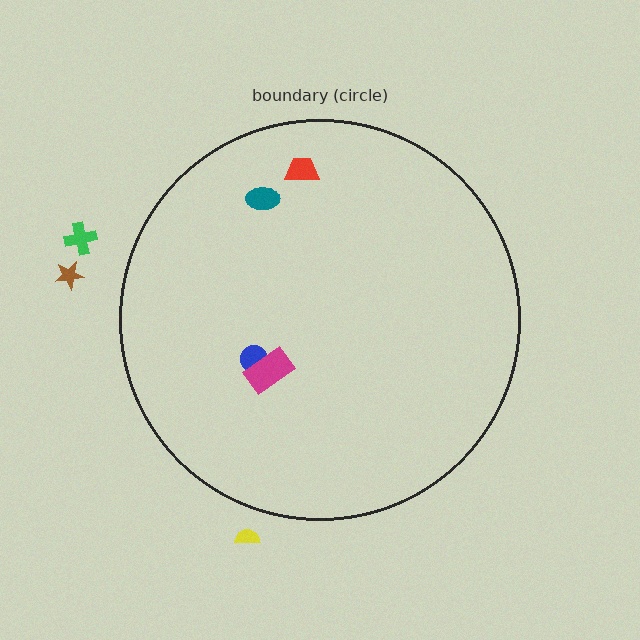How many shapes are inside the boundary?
4 inside, 3 outside.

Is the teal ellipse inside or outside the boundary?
Inside.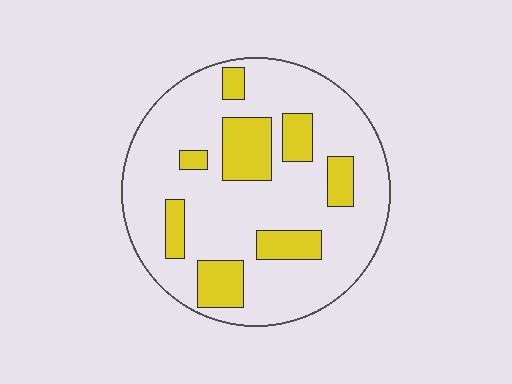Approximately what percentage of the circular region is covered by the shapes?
Approximately 25%.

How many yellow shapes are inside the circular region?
8.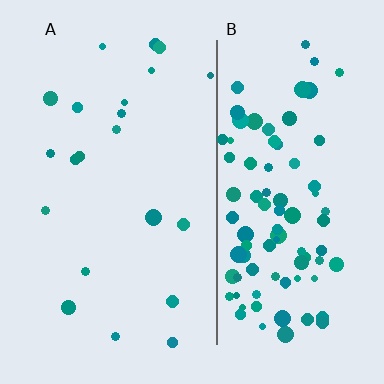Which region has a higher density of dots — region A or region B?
B (the right).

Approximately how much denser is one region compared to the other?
Approximately 4.4× — region B over region A.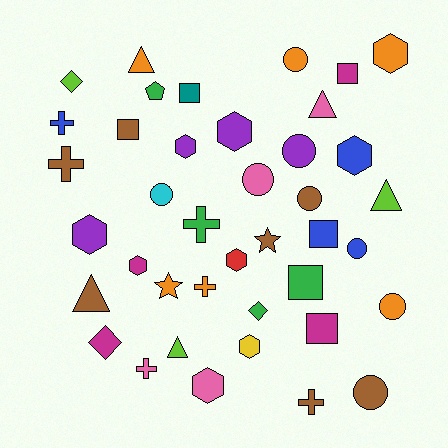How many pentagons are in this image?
There is 1 pentagon.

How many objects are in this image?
There are 40 objects.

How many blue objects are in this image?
There are 4 blue objects.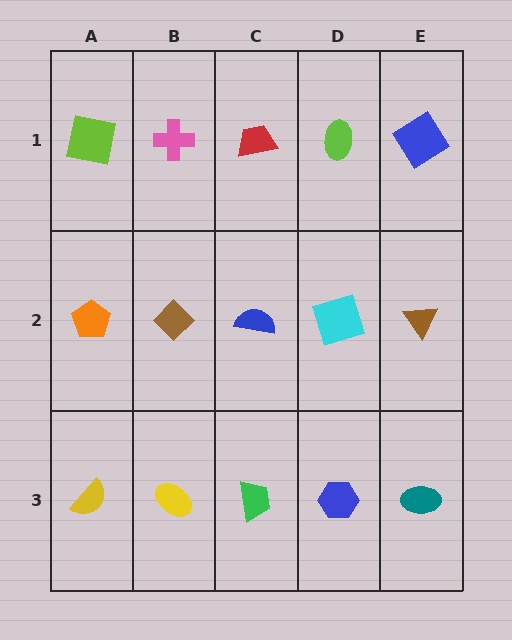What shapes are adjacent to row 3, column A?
An orange pentagon (row 2, column A), a yellow ellipse (row 3, column B).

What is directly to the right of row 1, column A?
A pink cross.